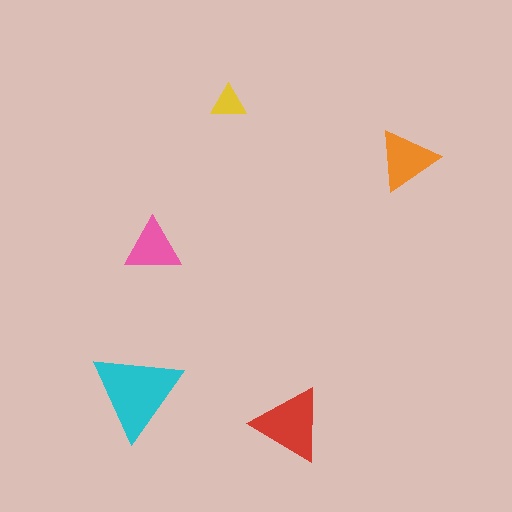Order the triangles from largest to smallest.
the cyan one, the red one, the orange one, the pink one, the yellow one.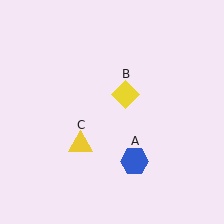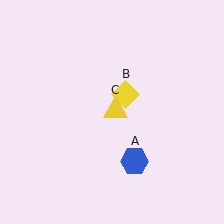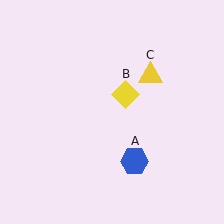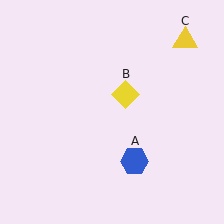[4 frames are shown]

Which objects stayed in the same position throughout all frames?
Blue hexagon (object A) and yellow diamond (object B) remained stationary.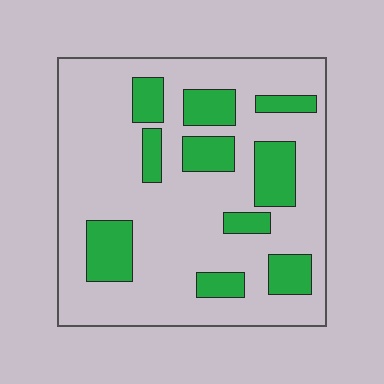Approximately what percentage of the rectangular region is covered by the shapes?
Approximately 25%.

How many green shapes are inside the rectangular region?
10.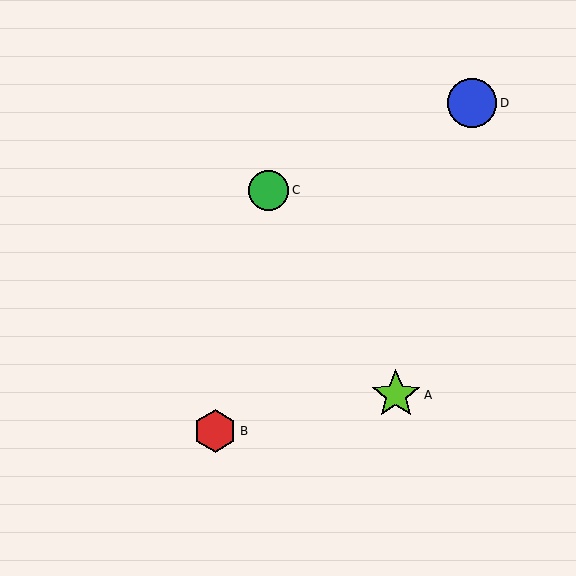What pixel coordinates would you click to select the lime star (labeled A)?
Click at (396, 395) to select the lime star A.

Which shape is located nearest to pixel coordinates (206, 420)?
The red hexagon (labeled B) at (215, 431) is nearest to that location.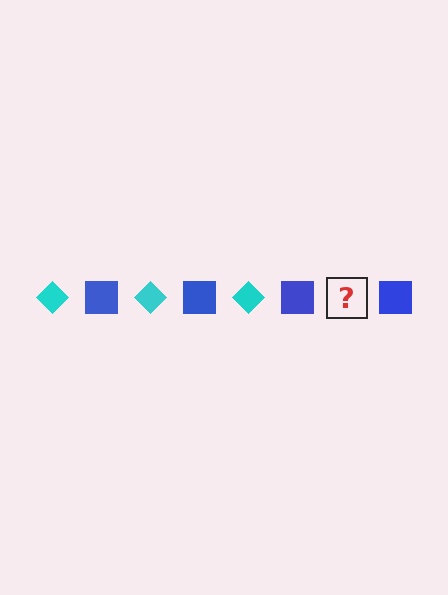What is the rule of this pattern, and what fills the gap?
The rule is that the pattern alternates between cyan diamond and blue square. The gap should be filled with a cyan diamond.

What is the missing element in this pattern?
The missing element is a cyan diamond.